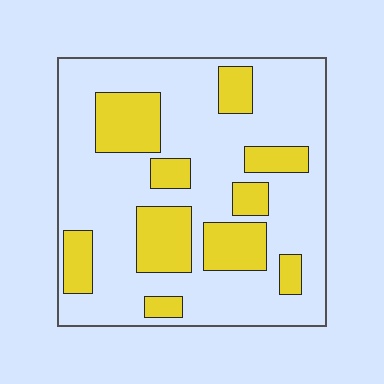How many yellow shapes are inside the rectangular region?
10.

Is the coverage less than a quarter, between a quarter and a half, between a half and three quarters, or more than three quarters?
Between a quarter and a half.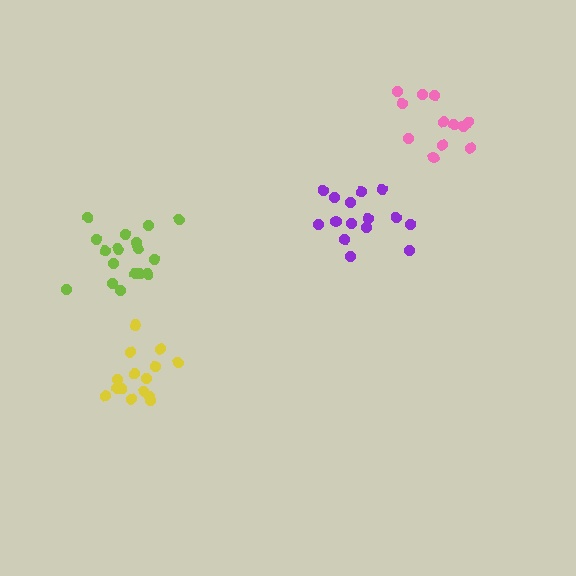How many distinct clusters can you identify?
There are 4 distinct clusters.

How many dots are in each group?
Group 1: 15 dots, Group 2: 12 dots, Group 3: 17 dots, Group 4: 15 dots (59 total).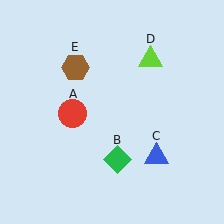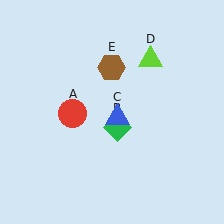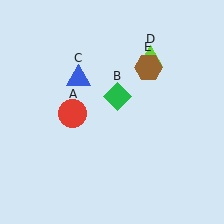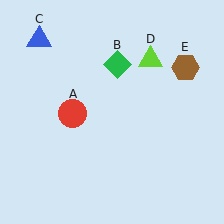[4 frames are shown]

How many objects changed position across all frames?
3 objects changed position: green diamond (object B), blue triangle (object C), brown hexagon (object E).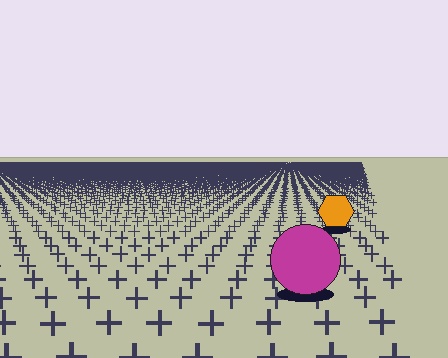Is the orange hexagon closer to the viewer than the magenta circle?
No. The magenta circle is closer — you can tell from the texture gradient: the ground texture is coarser near it.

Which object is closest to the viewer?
The magenta circle is closest. The texture marks near it are larger and more spread out.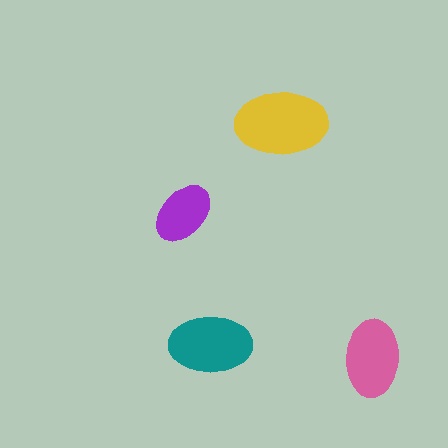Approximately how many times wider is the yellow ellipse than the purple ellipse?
About 1.5 times wider.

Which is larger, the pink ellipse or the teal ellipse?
The teal one.